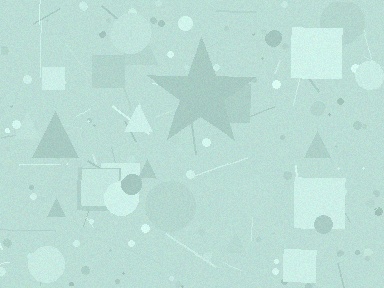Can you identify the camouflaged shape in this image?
The camouflaged shape is a star.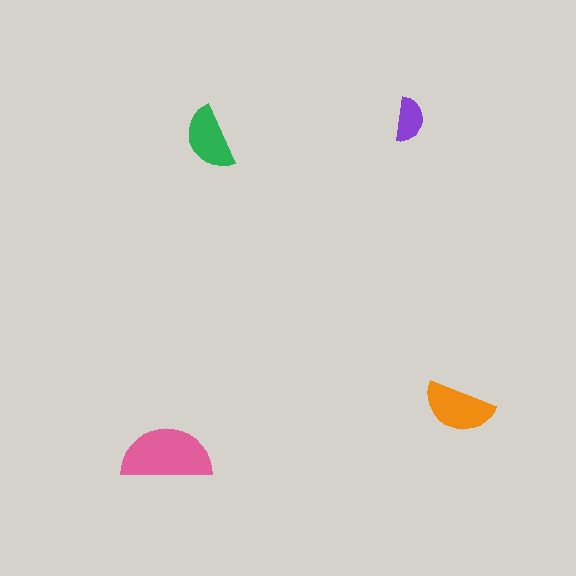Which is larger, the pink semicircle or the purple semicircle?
The pink one.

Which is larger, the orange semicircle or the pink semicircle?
The pink one.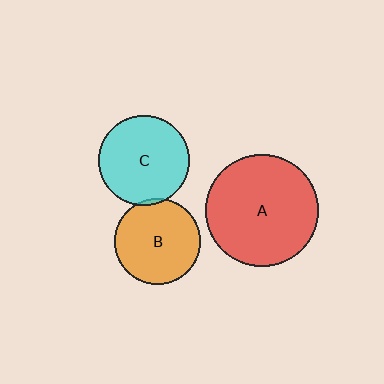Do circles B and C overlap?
Yes.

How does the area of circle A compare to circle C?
Approximately 1.5 times.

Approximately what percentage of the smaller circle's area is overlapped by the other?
Approximately 5%.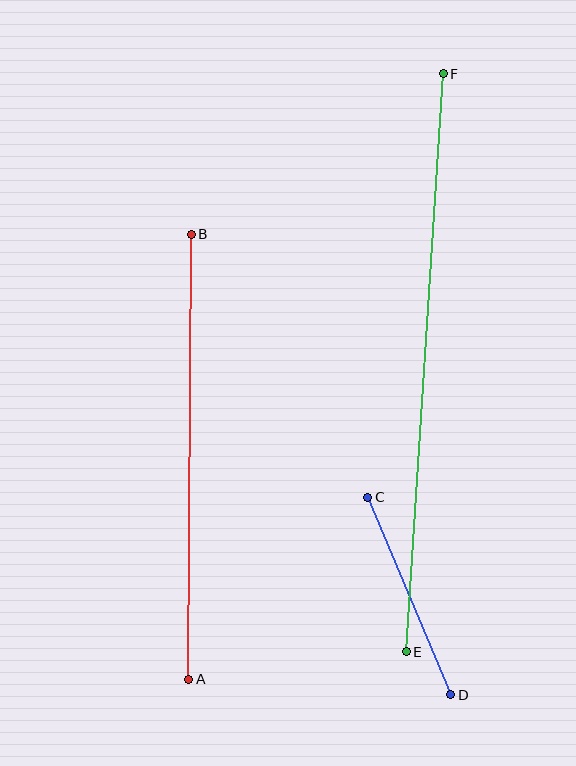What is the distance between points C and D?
The distance is approximately 214 pixels.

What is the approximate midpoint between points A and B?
The midpoint is at approximately (190, 457) pixels.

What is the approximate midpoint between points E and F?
The midpoint is at approximately (425, 363) pixels.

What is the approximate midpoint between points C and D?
The midpoint is at approximately (409, 596) pixels.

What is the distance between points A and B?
The distance is approximately 445 pixels.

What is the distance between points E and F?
The distance is approximately 579 pixels.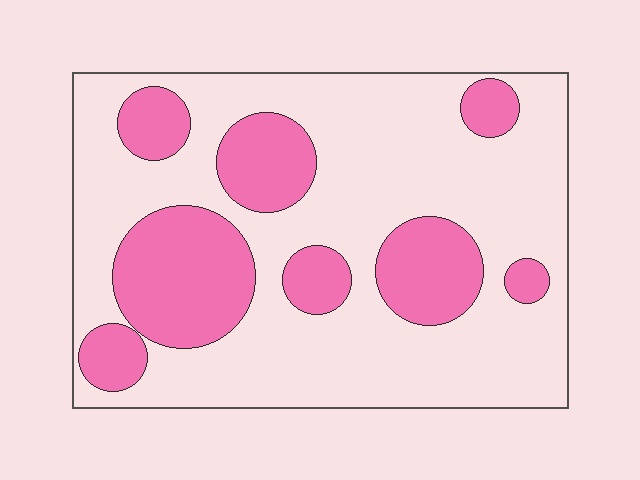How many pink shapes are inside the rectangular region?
8.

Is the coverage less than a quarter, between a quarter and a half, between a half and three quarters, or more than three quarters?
Between a quarter and a half.